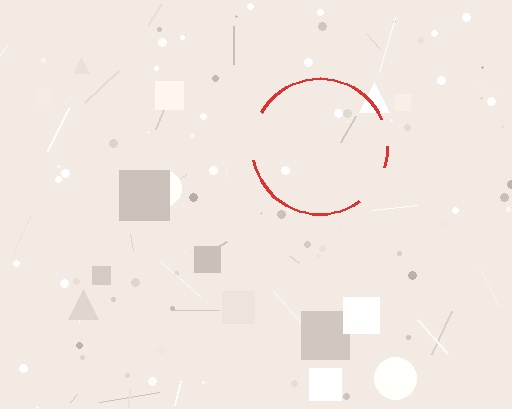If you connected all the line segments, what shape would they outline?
They would outline a circle.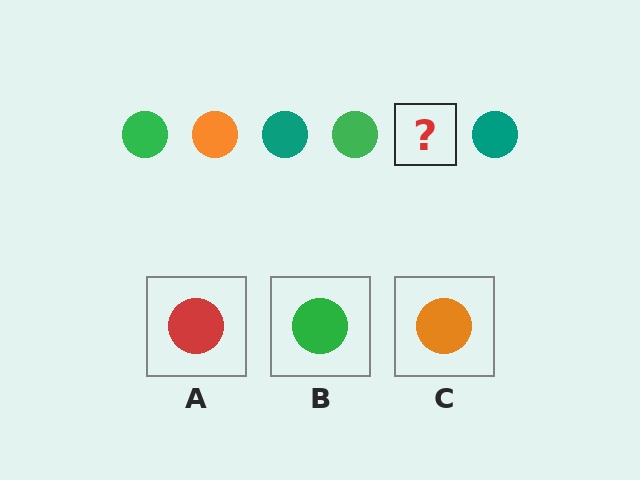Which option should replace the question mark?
Option C.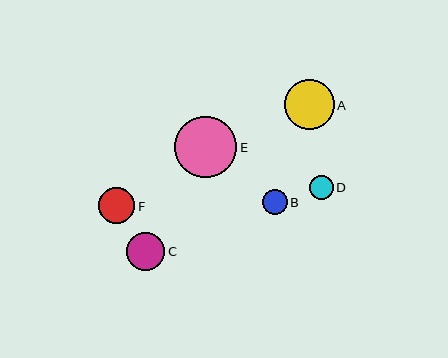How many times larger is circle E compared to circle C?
Circle E is approximately 1.6 times the size of circle C.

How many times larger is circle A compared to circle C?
Circle A is approximately 1.3 times the size of circle C.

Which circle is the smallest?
Circle D is the smallest with a size of approximately 24 pixels.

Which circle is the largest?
Circle E is the largest with a size of approximately 62 pixels.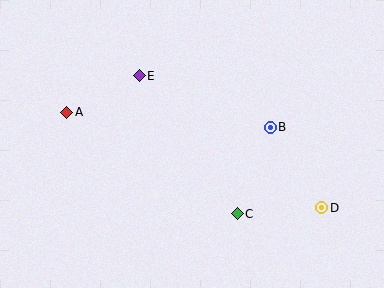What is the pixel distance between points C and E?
The distance between C and E is 170 pixels.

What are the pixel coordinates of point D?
Point D is at (322, 208).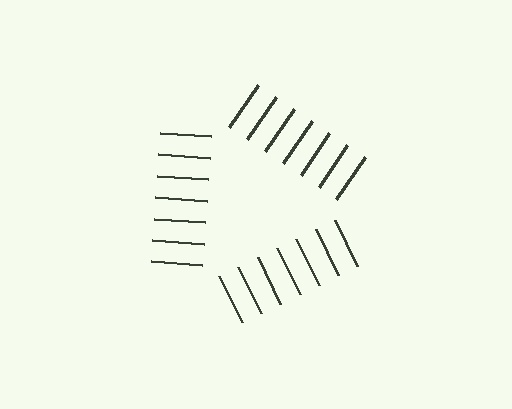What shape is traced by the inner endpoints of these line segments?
An illusory triangle — the line segments terminate on its edges but no continuous stroke is drawn.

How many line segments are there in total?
21 — 7 along each of the 3 edges.